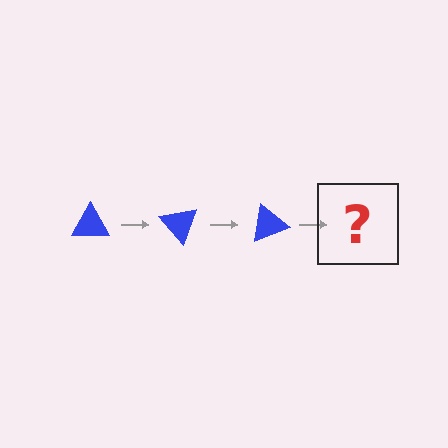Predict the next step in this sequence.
The next step is a blue triangle rotated 150 degrees.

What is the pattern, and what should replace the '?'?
The pattern is that the triangle rotates 50 degrees each step. The '?' should be a blue triangle rotated 150 degrees.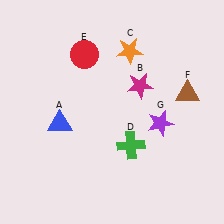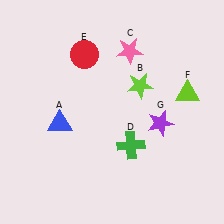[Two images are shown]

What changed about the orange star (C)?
In Image 1, C is orange. In Image 2, it changed to pink.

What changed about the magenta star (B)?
In Image 1, B is magenta. In Image 2, it changed to lime.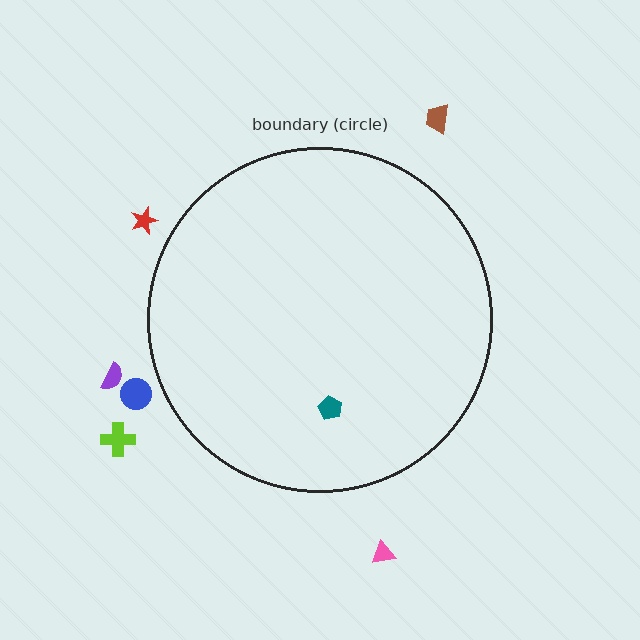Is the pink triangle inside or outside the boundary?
Outside.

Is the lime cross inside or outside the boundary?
Outside.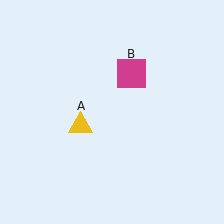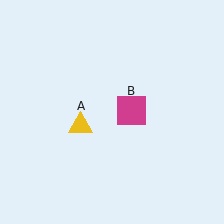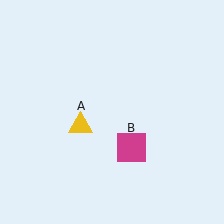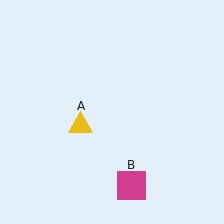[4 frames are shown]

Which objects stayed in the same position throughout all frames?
Yellow triangle (object A) remained stationary.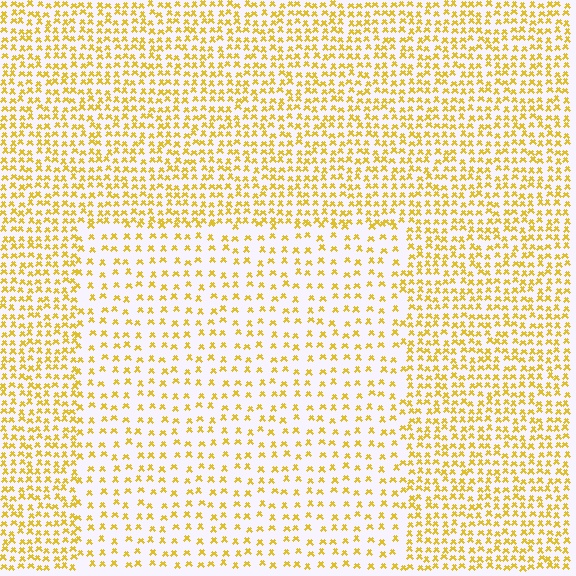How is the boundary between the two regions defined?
The boundary is defined by a change in element density (approximately 2.0x ratio). All elements are the same color, size, and shape.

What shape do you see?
I see a rectangle.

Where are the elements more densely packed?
The elements are more densely packed outside the rectangle boundary.